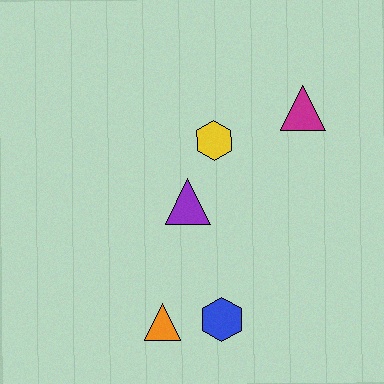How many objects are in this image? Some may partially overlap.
There are 5 objects.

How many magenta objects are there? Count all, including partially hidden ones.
There is 1 magenta object.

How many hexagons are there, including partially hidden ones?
There are 2 hexagons.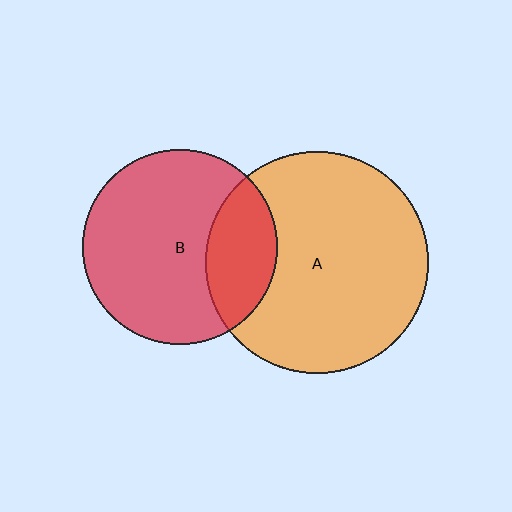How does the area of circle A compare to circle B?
Approximately 1.3 times.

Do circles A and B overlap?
Yes.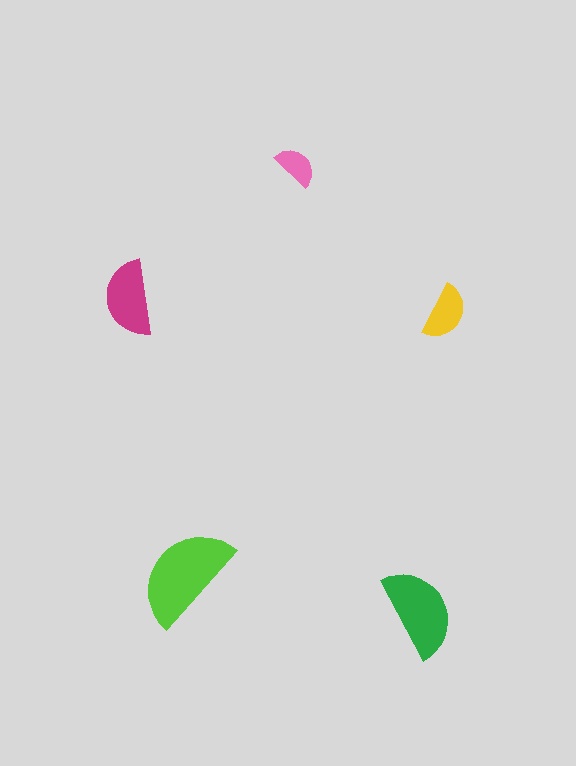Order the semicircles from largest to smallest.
the lime one, the green one, the magenta one, the yellow one, the pink one.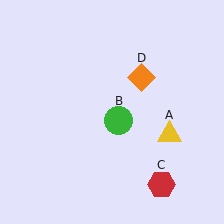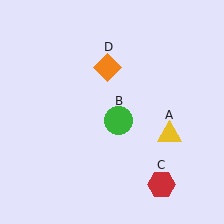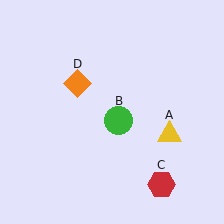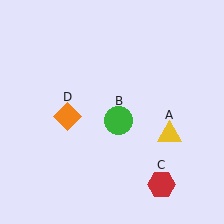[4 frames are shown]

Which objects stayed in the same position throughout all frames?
Yellow triangle (object A) and green circle (object B) and red hexagon (object C) remained stationary.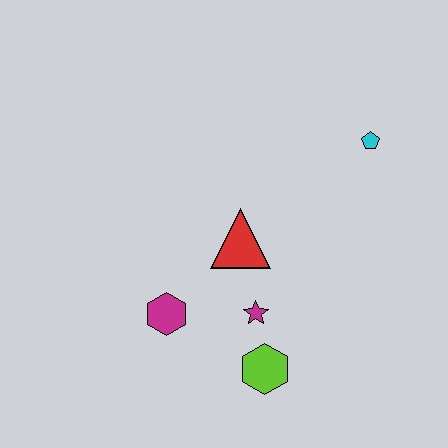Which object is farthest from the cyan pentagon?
The magenta hexagon is farthest from the cyan pentagon.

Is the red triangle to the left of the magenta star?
Yes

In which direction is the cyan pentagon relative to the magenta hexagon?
The cyan pentagon is to the right of the magenta hexagon.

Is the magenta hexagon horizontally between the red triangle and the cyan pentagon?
No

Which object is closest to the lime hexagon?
The magenta star is closest to the lime hexagon.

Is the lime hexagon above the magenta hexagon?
No